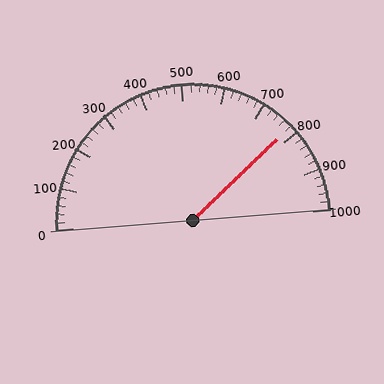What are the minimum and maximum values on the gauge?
The gauge ranges from 0 to 1000.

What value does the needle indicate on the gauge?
The needle indicates approximately 780.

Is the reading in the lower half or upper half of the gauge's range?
The reading is in the upper half of the range (0 to 1000).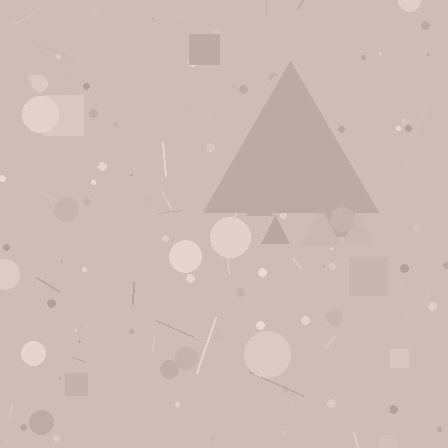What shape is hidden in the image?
A triangle is hidden in the image.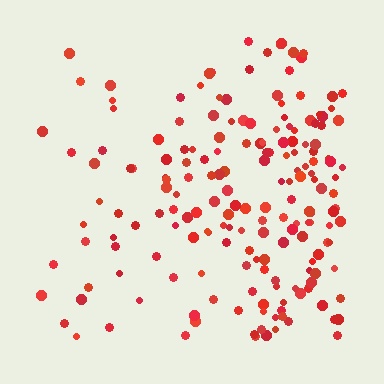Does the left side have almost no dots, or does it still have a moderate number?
Still a moderate number, just noticeably fewer than the right.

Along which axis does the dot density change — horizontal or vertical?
Horizontal.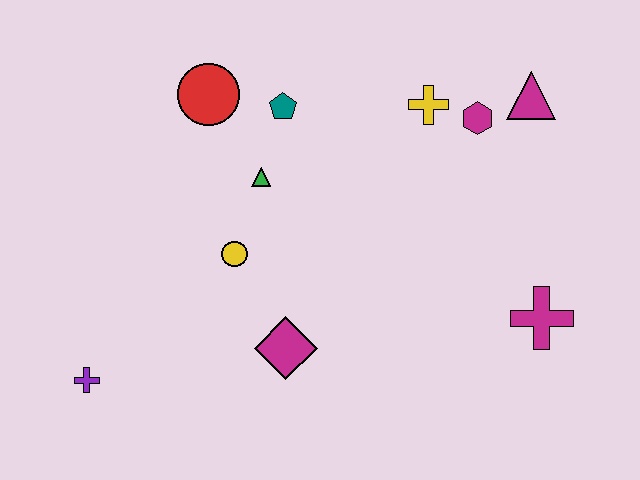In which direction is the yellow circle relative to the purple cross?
The yellow circle is to the right of the purple cross.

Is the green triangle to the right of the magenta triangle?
No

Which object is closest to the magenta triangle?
The magenta hexagon is closest to the magenta triangle.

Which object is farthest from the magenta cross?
The purple cross is farthest from the magenta cross.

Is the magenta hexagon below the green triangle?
No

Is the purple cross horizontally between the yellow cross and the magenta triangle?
No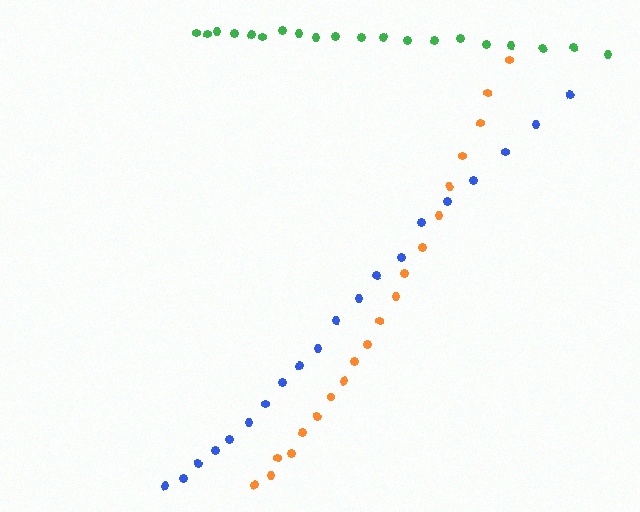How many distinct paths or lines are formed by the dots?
There are 3 distinct paths.